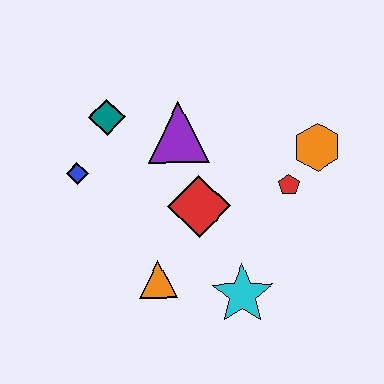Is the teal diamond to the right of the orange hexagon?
No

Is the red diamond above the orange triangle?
Yes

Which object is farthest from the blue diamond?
The orange hexagon is farthest from the blue diamond.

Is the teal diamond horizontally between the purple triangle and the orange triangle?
No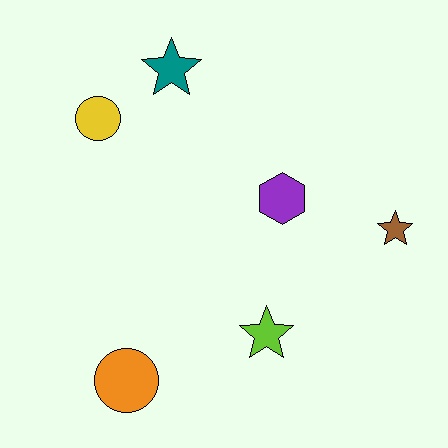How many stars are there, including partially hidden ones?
There are 3 stars.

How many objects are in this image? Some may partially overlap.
There are 6 objects.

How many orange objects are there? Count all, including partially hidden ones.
There is 1 orange object.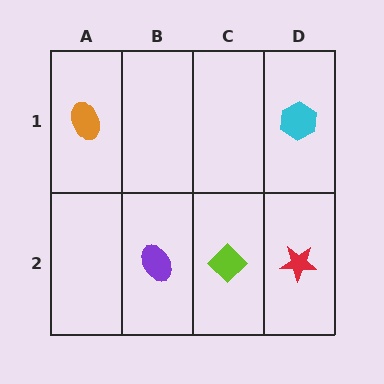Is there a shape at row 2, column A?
No, that cell is empty.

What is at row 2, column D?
A red star.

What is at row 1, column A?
An orange ellipse.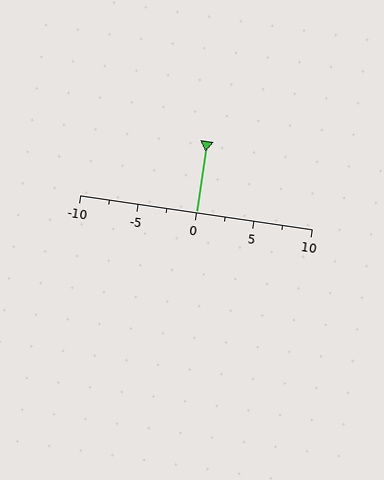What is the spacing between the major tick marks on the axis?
The major ticks are spaced 5 apart.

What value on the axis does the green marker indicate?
The marker indicates approximately 0.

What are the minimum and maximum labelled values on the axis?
The axis runs from -10 to 10.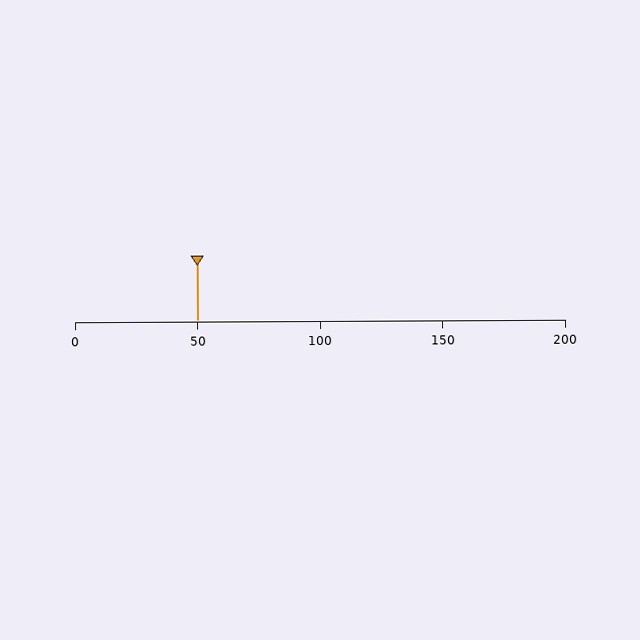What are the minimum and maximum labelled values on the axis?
The axis runs from 0 to 200.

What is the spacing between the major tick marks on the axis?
The major ticks are spaced 50 apart.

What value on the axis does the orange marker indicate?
The marker indicates approximately 50.